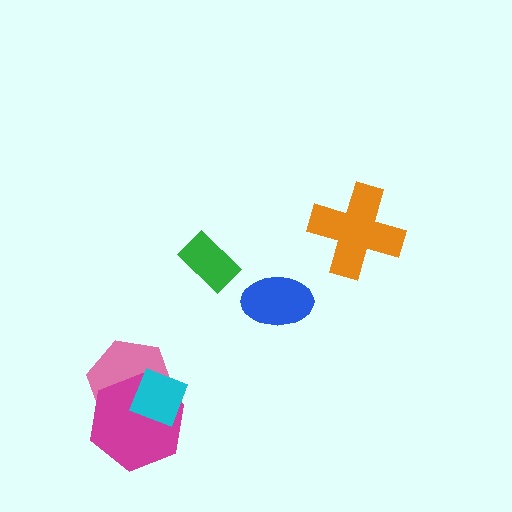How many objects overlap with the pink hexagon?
2 objects overlap with the pink hexagon.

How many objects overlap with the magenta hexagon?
2 objects overlap with the magenta hexagon.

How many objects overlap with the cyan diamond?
2 objects overlap with the cyan diamond.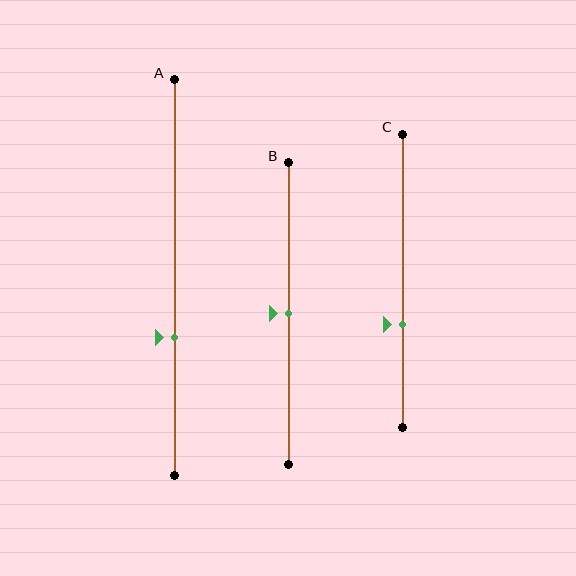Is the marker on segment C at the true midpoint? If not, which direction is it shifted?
No, the marker on segment C is shifted downward by about 15% of the segment length.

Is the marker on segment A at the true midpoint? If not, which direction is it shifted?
No, the marker on segment A is shifted downward by about 15% of the segment length.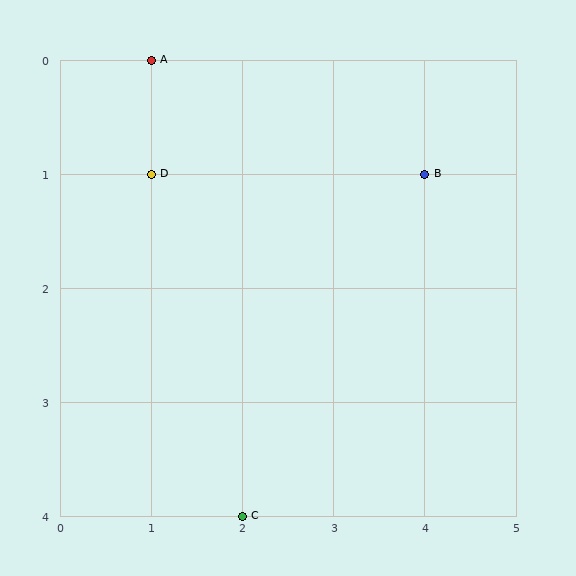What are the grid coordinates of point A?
Point A is at grid coordinates (1, 0).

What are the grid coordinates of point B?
Point B is at grid coordinates (4, 1).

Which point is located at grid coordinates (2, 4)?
Point C is at (2, 4).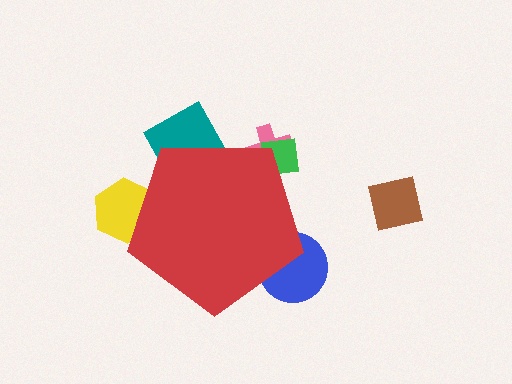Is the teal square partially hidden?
Yes, the teal square is partially hidden behind the red pentagon.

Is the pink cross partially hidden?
Yes, the pink cross is partially hidden behind the red pentagon.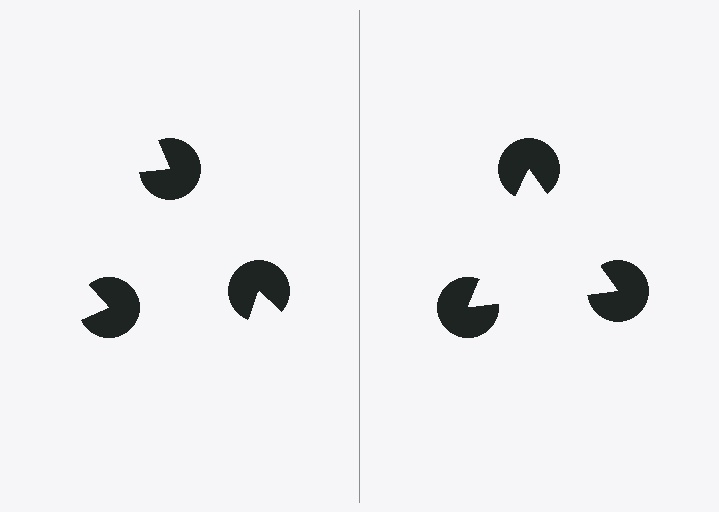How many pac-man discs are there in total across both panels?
6 — 3 on each side.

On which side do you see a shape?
An illusory triangle appears on the right side. On the left side the wedge cuts are rotated, so no coherent shape forms.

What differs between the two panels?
The pac-man discs are positioned identically on both sides; only the wedge orientations differ. On the right they align to a triangle; on the left they are misaligned.